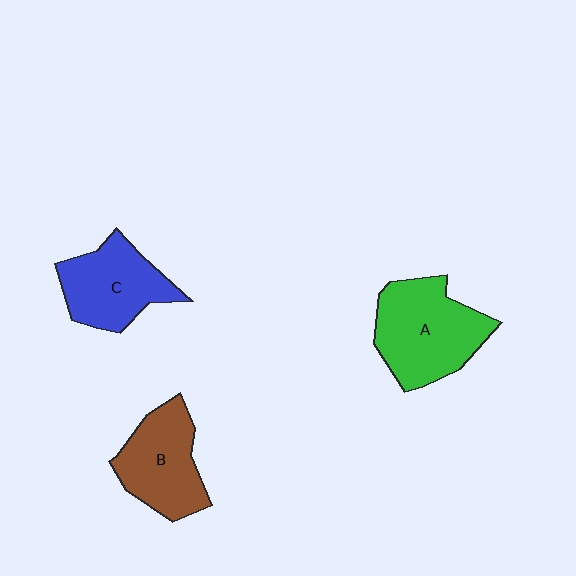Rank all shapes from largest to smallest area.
From largest to smallest: A (green), B (brown), C (blue).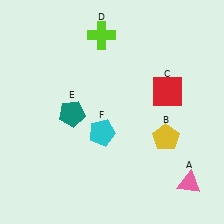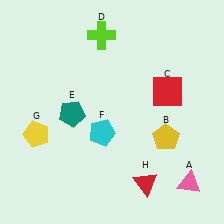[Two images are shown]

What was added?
A yellow pentagon (G), a red triangle (H) were added in Image 2.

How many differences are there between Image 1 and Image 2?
There are 2 differences between the two images.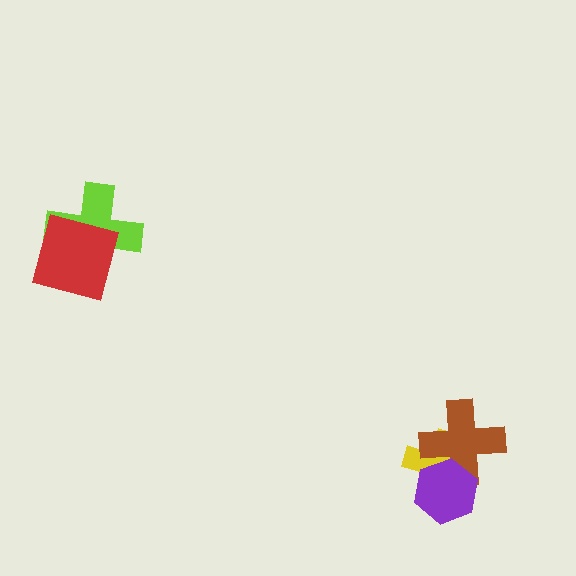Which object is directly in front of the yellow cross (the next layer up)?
The brown cross is directly in front of the yellow cross.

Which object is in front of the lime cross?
The red square is in front of the lime cross.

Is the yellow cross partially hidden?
Yes, it is partially covered by another shape.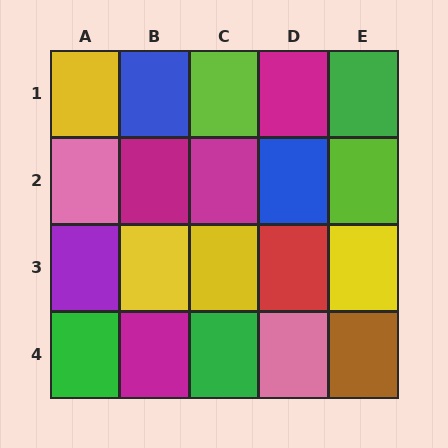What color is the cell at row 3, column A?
Purple.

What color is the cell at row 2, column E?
Lime.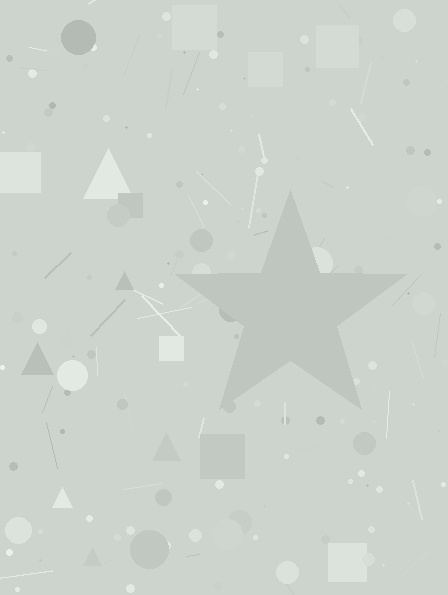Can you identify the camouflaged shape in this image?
The camouflaged shape is a star.